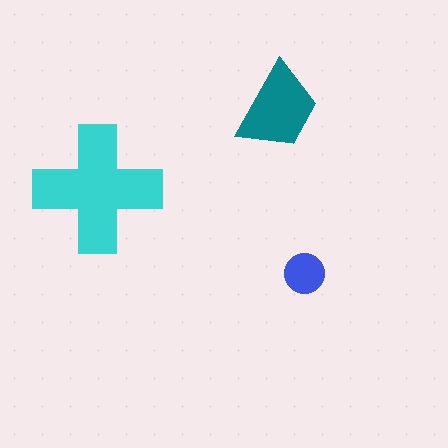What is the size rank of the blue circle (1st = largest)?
3rd.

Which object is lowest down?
The blue circle is bottommost.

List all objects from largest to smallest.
The cyan cross, the teal trapezoid, the blue circle.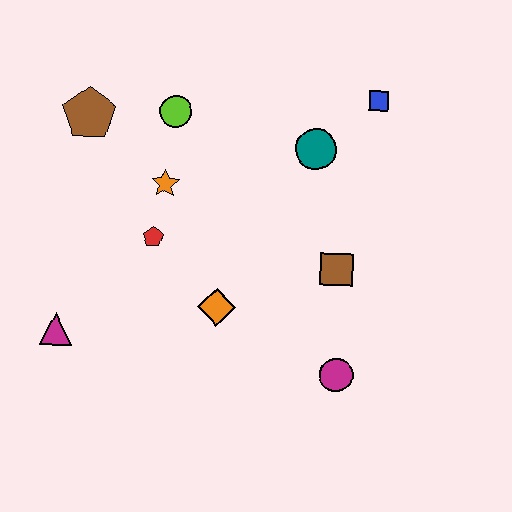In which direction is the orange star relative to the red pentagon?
The orange star is above the red pentagon.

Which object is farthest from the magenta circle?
The brown pentagon is farthest from the magenta circle.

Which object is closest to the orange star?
The red pentagon is closest to the orange star.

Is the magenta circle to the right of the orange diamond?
Yes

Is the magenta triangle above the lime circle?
No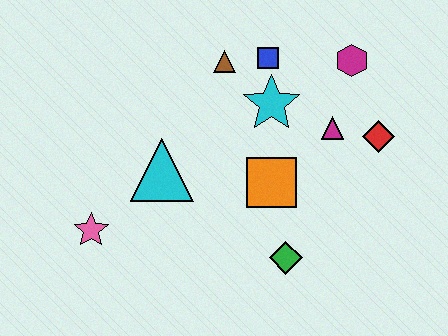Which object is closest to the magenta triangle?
The red diamond is closest to the magenta triangle.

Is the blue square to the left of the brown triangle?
No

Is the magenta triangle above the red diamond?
Yes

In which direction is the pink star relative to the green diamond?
The pink star is to the left of the green diamond.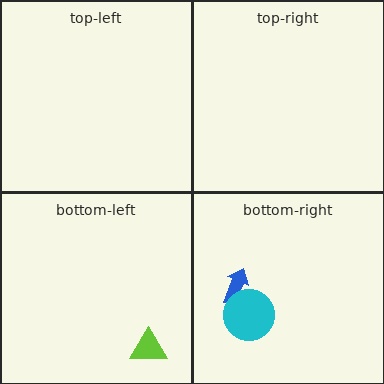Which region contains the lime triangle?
The bottom-left region.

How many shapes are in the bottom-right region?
2.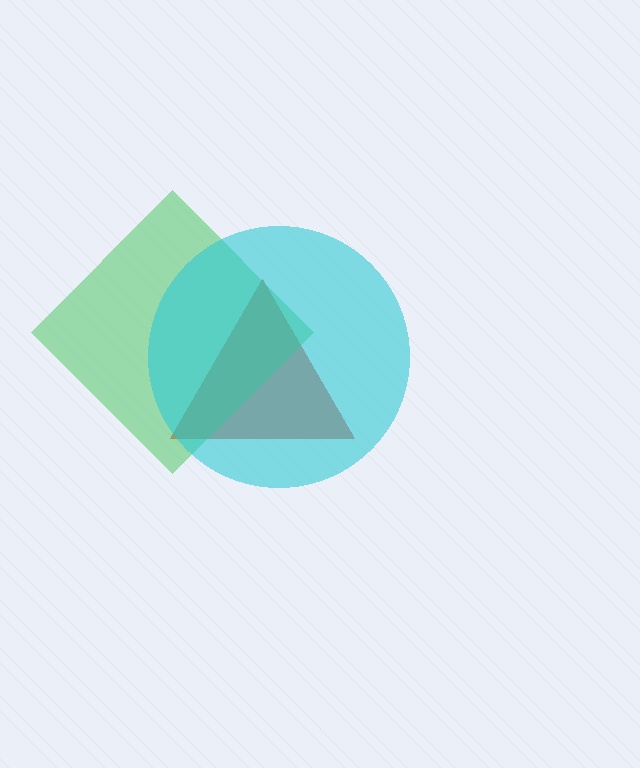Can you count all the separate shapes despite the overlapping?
Yes, there are 3 separate shapes.